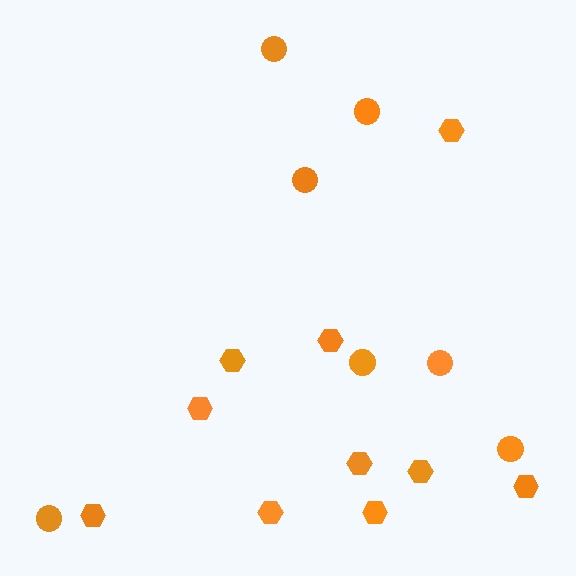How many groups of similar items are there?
There are 2 groups: one group of hexagons (10) and one group of circles (7).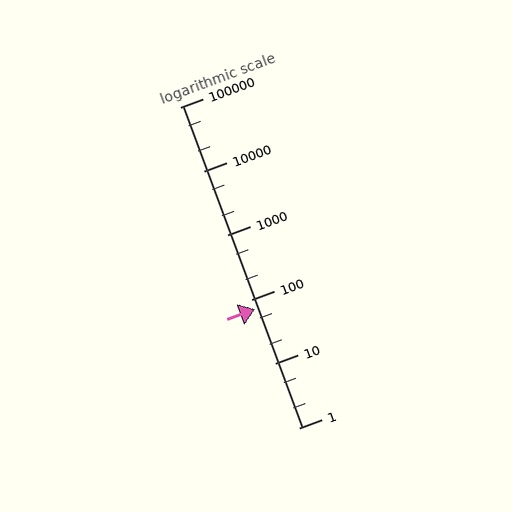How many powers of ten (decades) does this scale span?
The scale spans 5 decades, from 1 to 100000.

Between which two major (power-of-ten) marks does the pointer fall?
The pointer is between 10 and 100.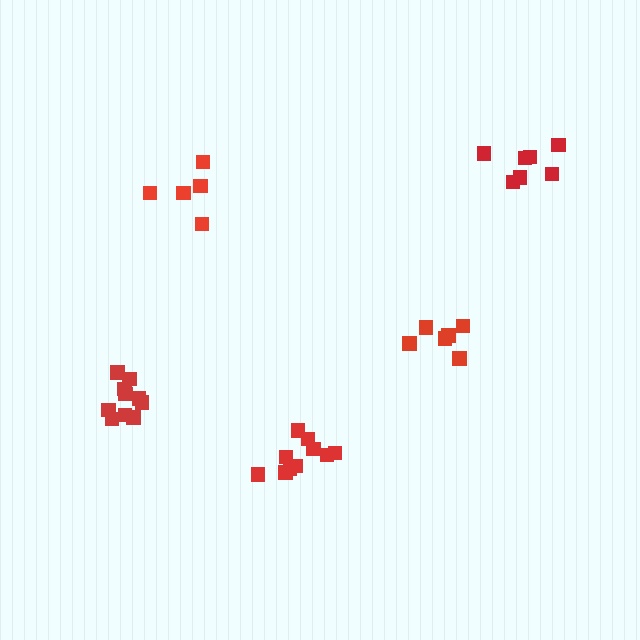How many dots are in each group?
Group 1: 5 dots, Group 2: 7 dots, Group 3: 6 dots, Group 4: 10 dots, Group 5: 10 dots (38 total).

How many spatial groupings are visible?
There are 5 spatial groupings.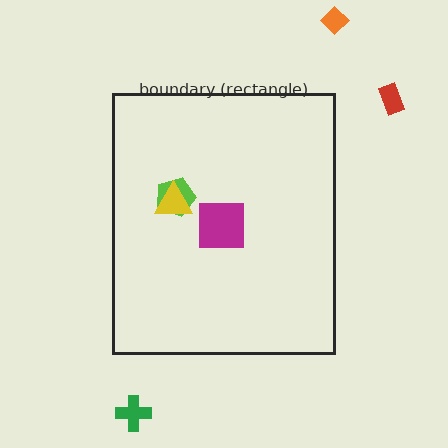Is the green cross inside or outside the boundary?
Outside.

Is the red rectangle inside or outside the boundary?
Outside.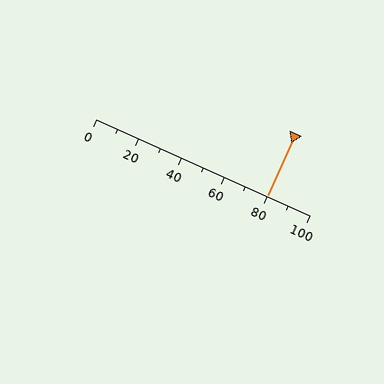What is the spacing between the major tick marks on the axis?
The major ticks are spaced 20 apart.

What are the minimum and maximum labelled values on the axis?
The axis runs from 0 to 100.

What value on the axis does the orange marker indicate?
The marker indicates approximately 80.